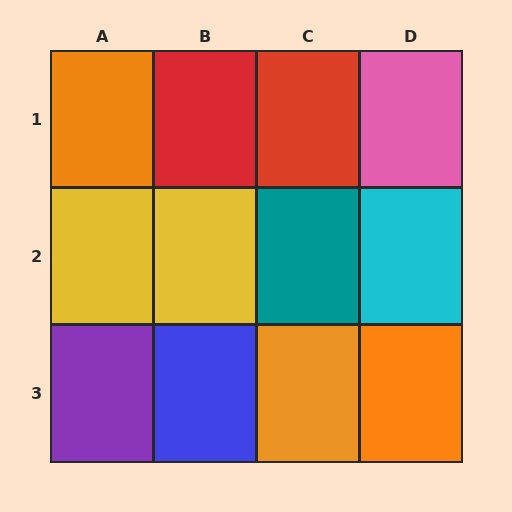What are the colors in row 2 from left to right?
Yellow, yellow, teal, cyan.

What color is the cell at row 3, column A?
Purple.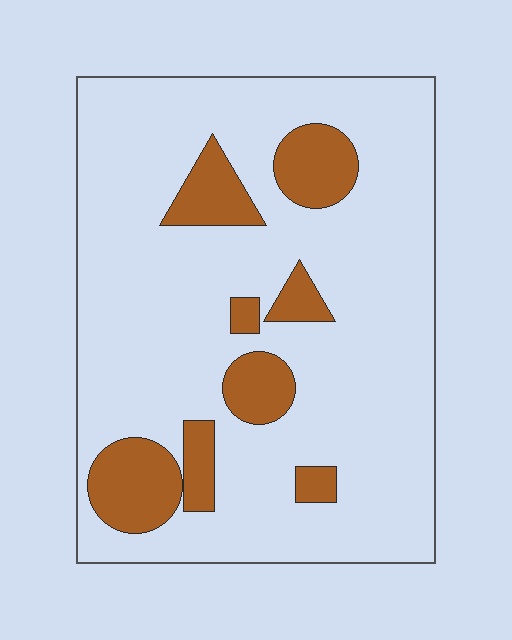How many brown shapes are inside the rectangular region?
8.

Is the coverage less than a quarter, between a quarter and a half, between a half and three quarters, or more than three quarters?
Less than a quarter.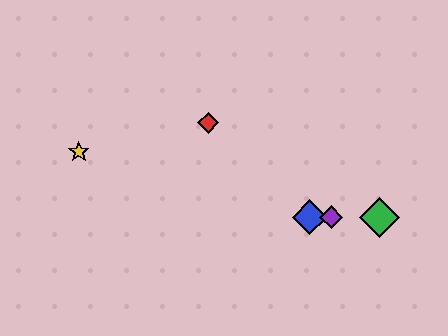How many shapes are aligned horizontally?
3 shapes (the blue diamond, the green diamond, the purple diamond) are aligned horizontally.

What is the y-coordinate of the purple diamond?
The purple diamond is at y≈217.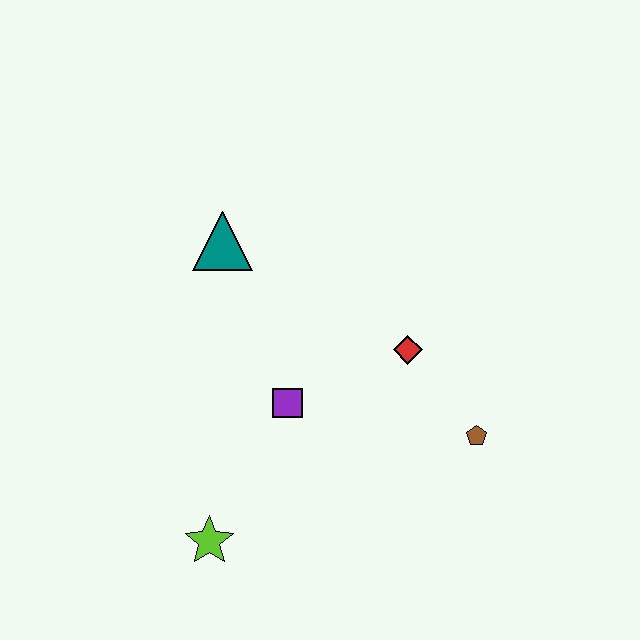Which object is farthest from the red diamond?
The lime star is farthest from the red diamond.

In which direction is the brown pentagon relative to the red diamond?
The brown pentagon is below the red diamond.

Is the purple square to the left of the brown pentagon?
Yes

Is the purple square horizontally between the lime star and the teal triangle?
No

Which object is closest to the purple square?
The red diamond is closest to the purple square.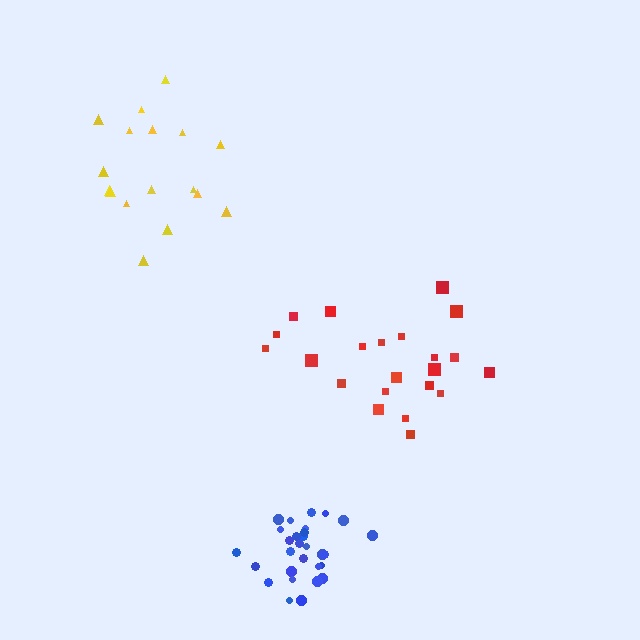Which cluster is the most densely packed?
Blue.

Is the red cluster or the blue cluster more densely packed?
Blue.